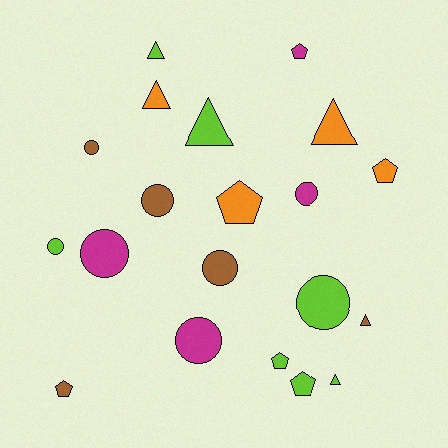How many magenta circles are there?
There are 3 magenta circles.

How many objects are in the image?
There are 20 objects.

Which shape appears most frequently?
Circle, with 8 objects.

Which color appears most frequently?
Lime, with 7 objects.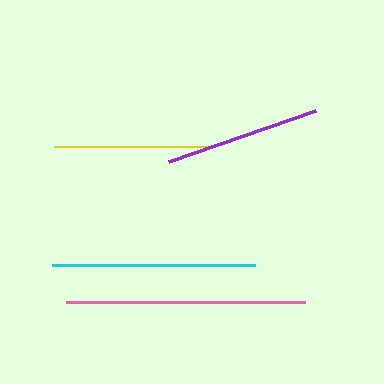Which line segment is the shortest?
The purple line is the shortest at approximately 155 pixels.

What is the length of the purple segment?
The purple segment is approximately 155 pixels long.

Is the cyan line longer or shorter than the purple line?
The cyan line is longer than the purple line.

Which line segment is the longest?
The pink line is the longest at approximately 239 pixels.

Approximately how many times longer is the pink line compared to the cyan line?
The pink line is approximately 1.2 times the length of the cyan line.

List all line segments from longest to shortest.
From longest to shortest: pink, cyan, yellow, purple.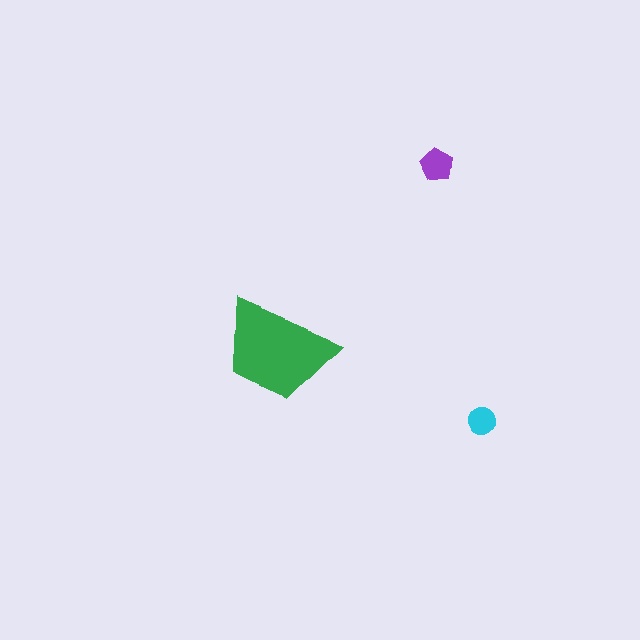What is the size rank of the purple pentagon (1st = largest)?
2nd.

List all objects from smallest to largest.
The cyan circle, the purple pentagon, the green trapezoid.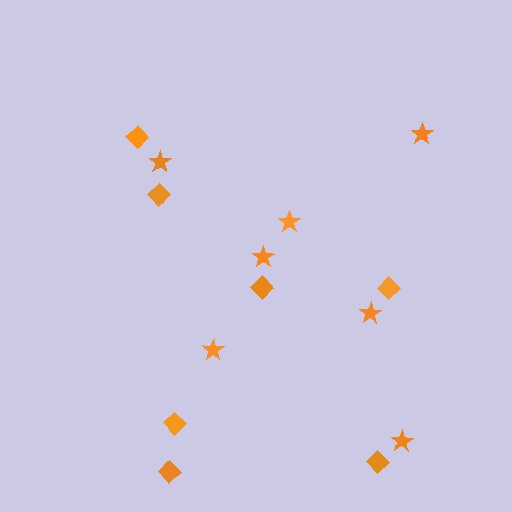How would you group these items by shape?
There are 2 groups: one group of diamonds (7) and one group of stars (7).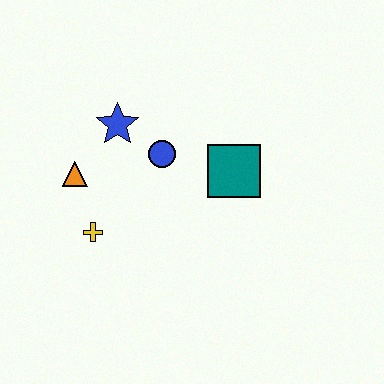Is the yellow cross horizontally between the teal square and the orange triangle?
Yes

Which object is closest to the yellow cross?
The orange triangle is closest to the yellow cross.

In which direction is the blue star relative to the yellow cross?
The blue star is above the yellow cross.